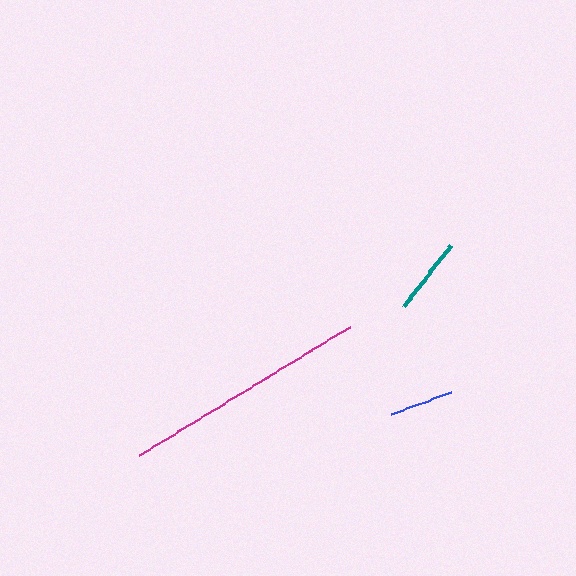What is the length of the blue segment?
The blue segment is approximately 64 pixels long.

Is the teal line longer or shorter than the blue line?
The teal line is longer than the blue line.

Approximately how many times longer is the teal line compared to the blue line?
The teal line is approximately 1.2 times the length of the blue line.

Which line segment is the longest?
The magenta line is the longest at approximately 246 pixels.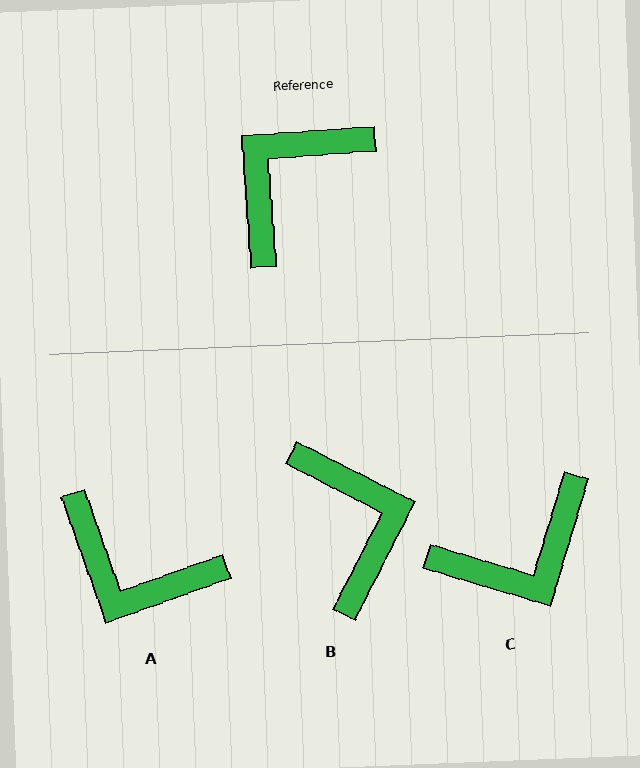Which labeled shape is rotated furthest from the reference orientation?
C, about 159 degrees away.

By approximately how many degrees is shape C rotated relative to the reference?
Approximately 159 degrees counter-clockwise.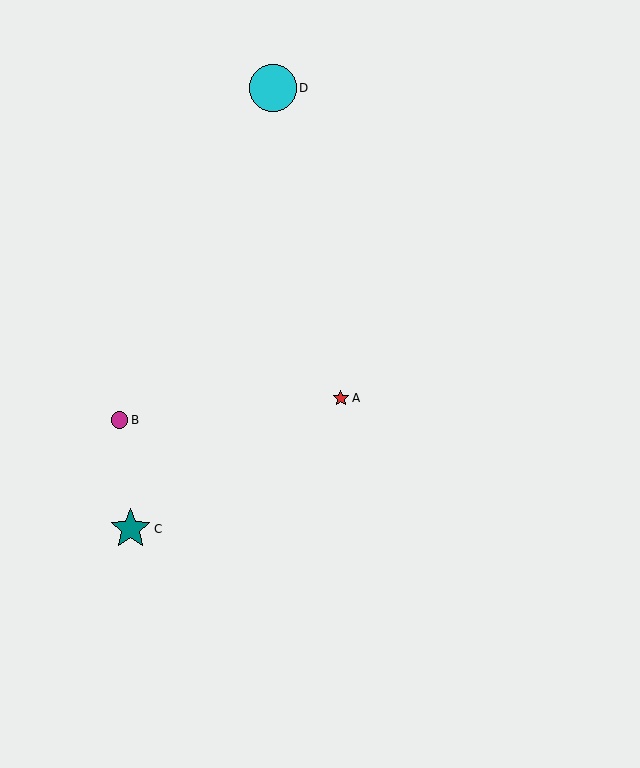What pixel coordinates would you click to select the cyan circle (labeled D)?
Click at (273, 88) to select the cyan circle D.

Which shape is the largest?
The cyan circle (labeled D) is the largest.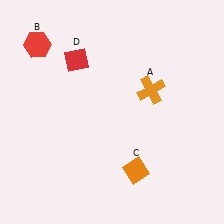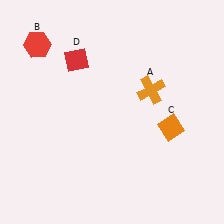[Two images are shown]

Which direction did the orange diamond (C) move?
The orange diamond (C) moved up.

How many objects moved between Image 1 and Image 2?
1 object moved between the two images.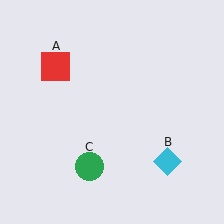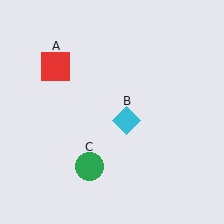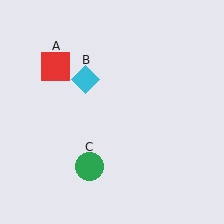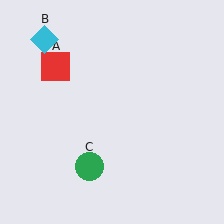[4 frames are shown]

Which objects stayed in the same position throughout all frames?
Red square (object A) and green circle (object C) remained stationary.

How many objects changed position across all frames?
1 object changed position: cyan diamond (object B).